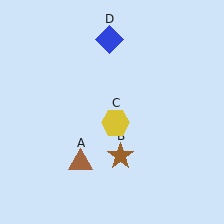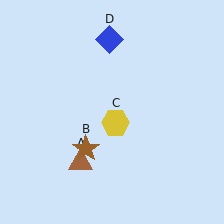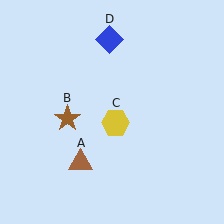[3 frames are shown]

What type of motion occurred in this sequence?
The brown star (object B) rotated clockwise around the center of the scene.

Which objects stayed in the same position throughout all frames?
Brown triangle (object A) and yellow hexagon (object C) and blue diamond (object D) remained stationary.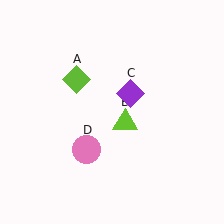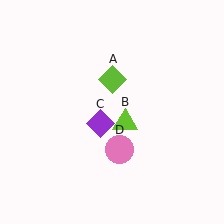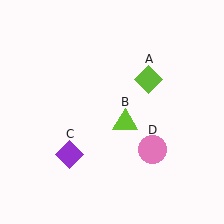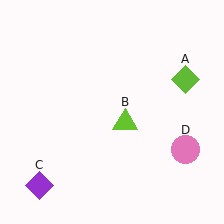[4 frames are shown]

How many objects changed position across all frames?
3 objects changed position: lime diamond (object A), purple diamond (object C), pink circle (object D).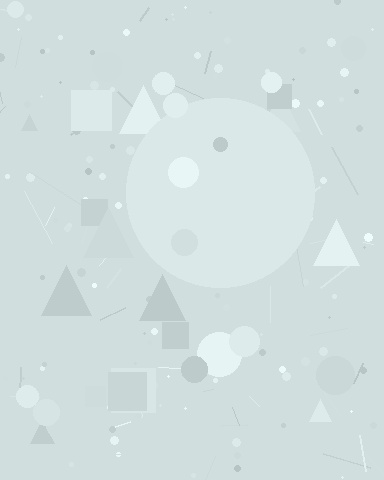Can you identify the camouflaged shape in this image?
The camouflaged shape is a circle.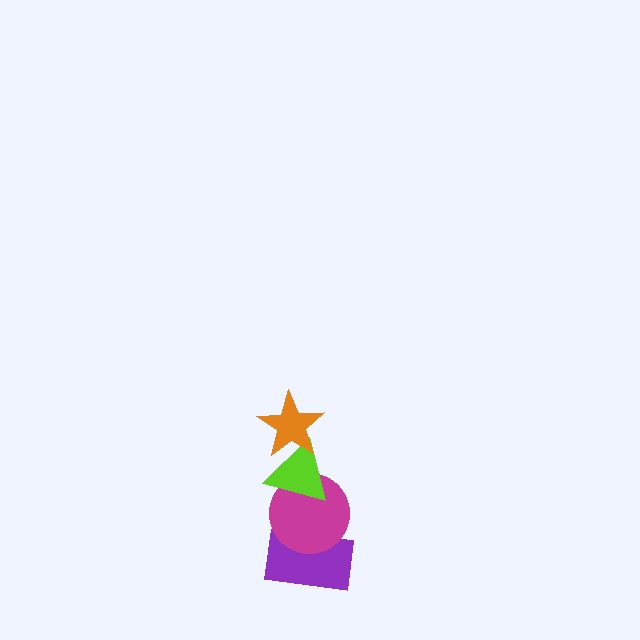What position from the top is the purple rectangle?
The purple rectangle is 4th from the top.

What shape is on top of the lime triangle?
The orange star is on top of the lime triangle.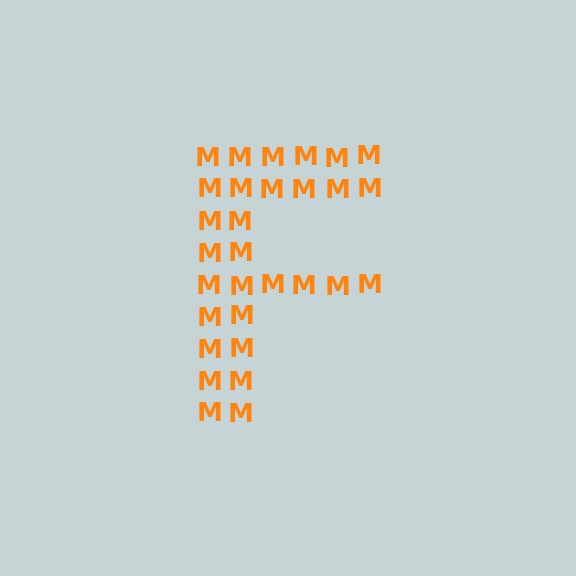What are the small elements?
The small elements are letter M's.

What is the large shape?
The large shape is the letter F.